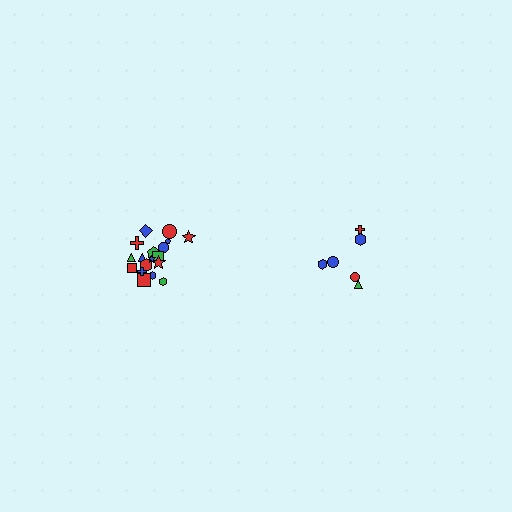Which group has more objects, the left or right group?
The left group.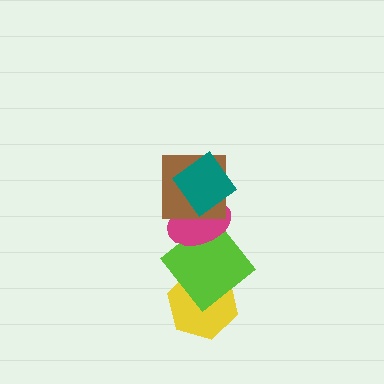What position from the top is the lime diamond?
The lime diamond is 4th from the top.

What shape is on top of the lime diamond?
The magenta ellipse is on top of the lime diamond.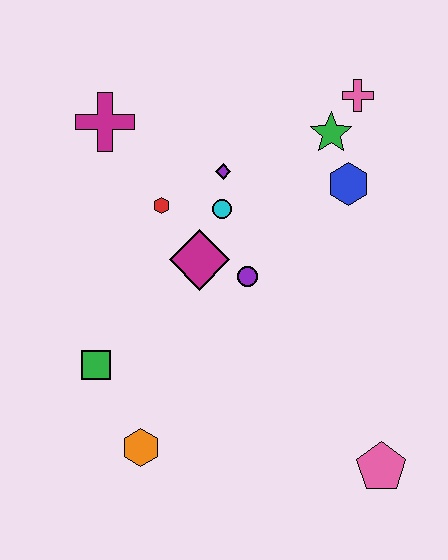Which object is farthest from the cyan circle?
The pink pentagon is farthest from the cyan circle.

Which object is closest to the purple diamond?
The cyan circle is closest to the purple diamond.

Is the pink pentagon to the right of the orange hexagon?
Yes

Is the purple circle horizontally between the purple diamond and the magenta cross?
No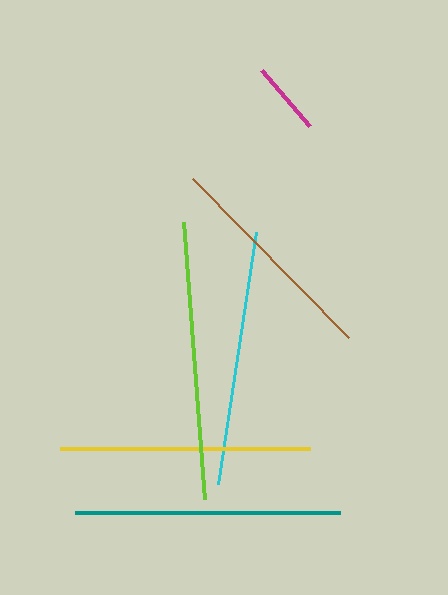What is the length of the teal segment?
The teal segment is approximately 265 pixels long.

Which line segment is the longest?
The lime line is the longest at approximately 278 pixels.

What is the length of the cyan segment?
The cyan segment is approximately 255 pixels long.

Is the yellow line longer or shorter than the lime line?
The lime line is longer than the yellow line.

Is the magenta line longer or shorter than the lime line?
The lime line is longer than the magenta line.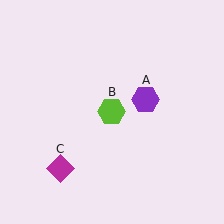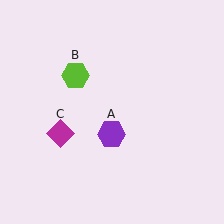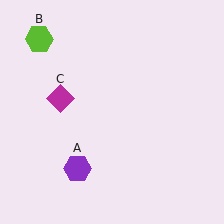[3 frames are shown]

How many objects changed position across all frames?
3 objects changed position: purple hexagon (object A), lime hexagon (object B), magenta diamond (object C).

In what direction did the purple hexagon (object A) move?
The purple hexagon (object A) moved down and to the left.